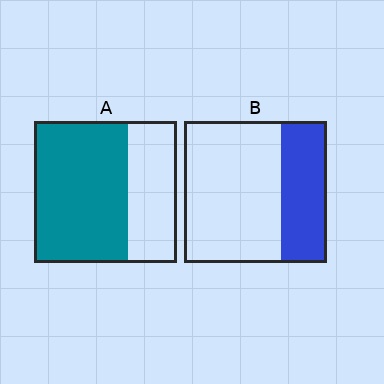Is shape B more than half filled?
No.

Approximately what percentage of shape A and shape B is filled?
A is approximately 65% and B is approximately 30%.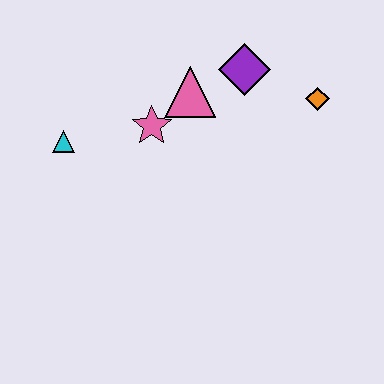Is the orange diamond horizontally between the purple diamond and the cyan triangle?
No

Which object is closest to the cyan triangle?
The pink star is closest to the cyan triangle.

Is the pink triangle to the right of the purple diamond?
No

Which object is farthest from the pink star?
The orange diamond is farthest from the pink star.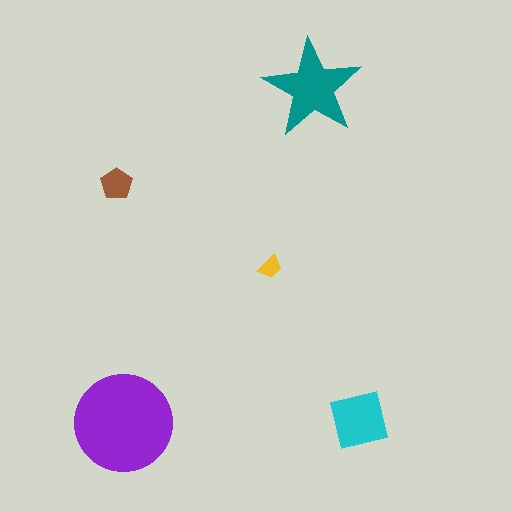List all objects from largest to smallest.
The purple circle, the teal star, the cyan square, the brown pentagon, the yellow trapezoid.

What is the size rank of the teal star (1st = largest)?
2nd.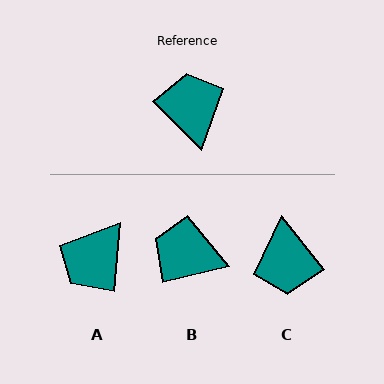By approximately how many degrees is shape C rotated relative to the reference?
Approximately 174 degrees counter-clockwise.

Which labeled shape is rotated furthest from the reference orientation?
C, about 174 degrees away.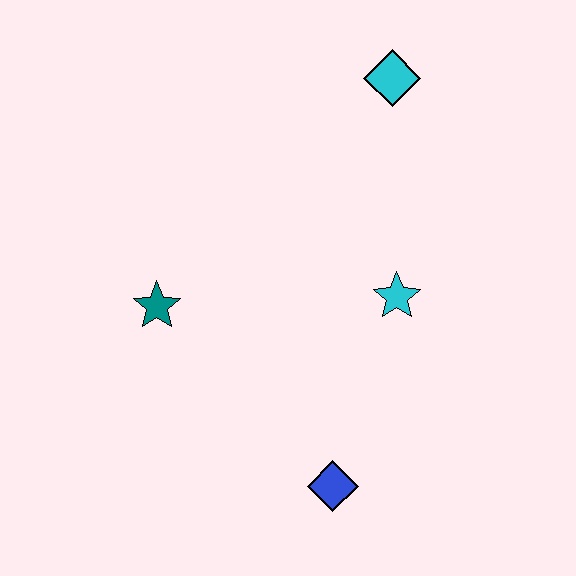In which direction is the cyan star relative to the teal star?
The cyan star is to the right of the teal star.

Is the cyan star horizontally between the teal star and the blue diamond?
No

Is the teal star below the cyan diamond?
Yes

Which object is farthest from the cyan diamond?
The blue diamond is farthest from the cyan diamond.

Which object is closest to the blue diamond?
The cyan star is closest to the blue diamond.